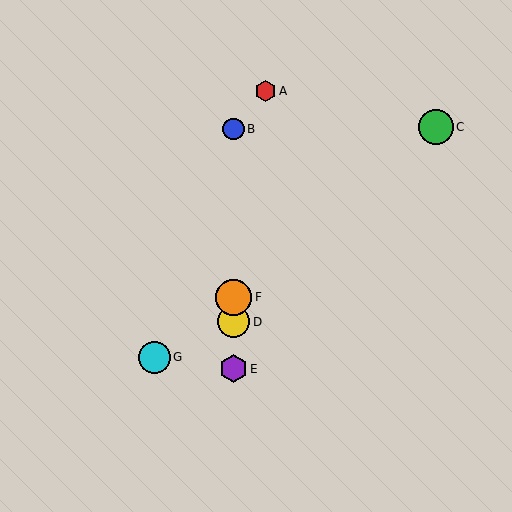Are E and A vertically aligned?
No, E is at x≈233 and A is at x≈266.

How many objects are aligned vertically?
4 objects (B, D, E, F) are aligned vertically.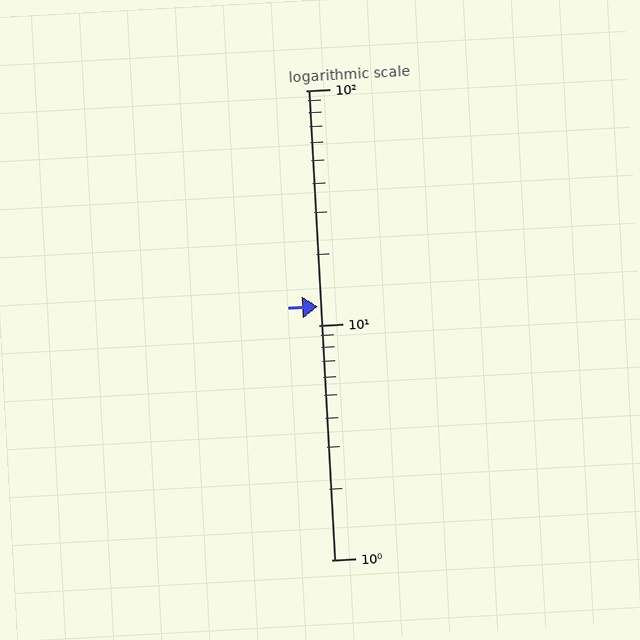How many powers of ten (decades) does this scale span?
The scale spans 2 decades, from 1 to 100.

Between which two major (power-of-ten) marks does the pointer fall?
The pointer is between 10 and 100.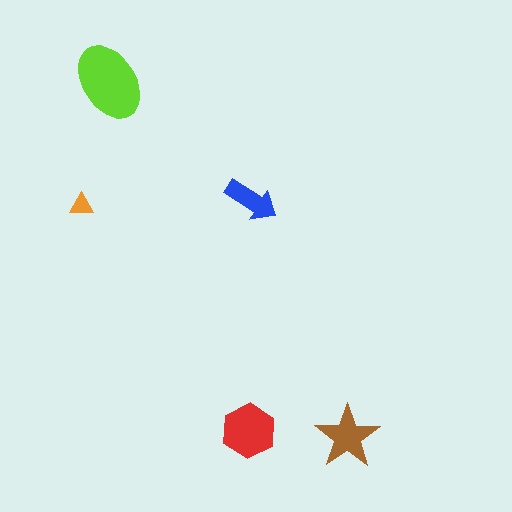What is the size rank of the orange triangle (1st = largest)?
5th.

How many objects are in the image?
There are 5 objects in the image.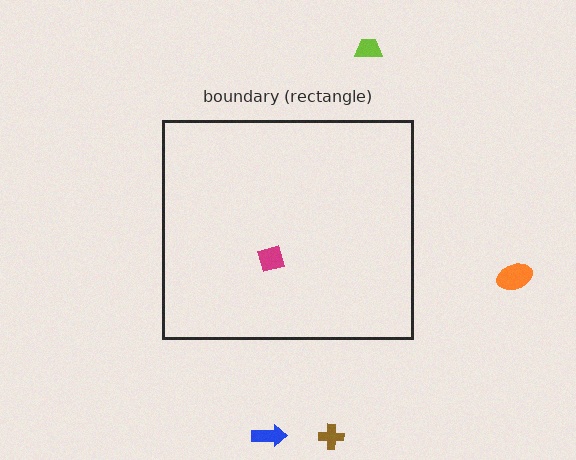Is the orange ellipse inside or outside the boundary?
Outside.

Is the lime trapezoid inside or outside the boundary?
Outside.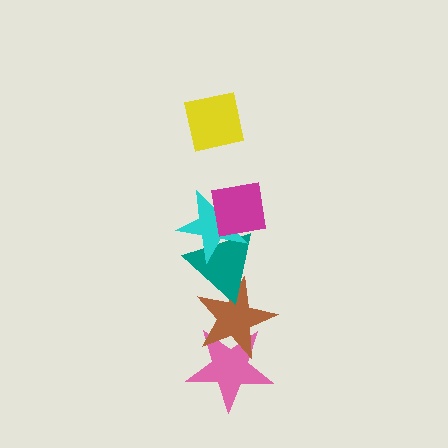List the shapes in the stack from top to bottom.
From top to bottom: the yellow square, the magenta square, the cyan star, the teal triangle, the brown star, the pink star.